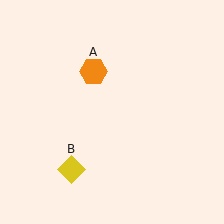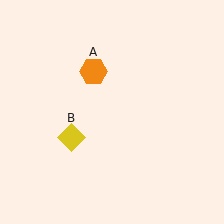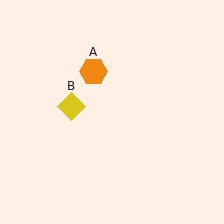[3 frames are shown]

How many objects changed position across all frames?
1 object changed position: yellow diamond (object B).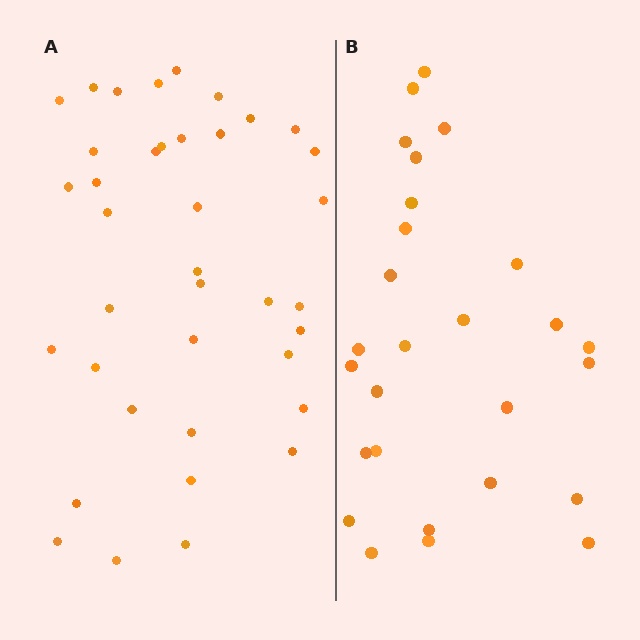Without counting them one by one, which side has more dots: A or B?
Region A (the left region) has more dots.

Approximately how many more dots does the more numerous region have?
Region A has roughly 12 or so more dots than region B.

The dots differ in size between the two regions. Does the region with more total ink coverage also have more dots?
No. Region B has more total ink coverage because its dots are larger, but region A actually contains more individual dots. Total area can be misleading — the number of items is what matters here.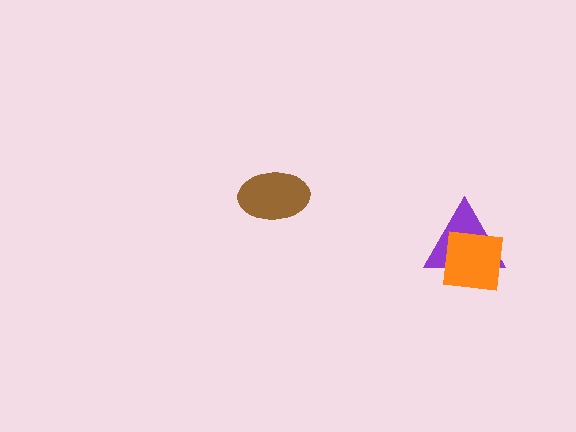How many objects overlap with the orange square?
1 object overlaps with the orange square.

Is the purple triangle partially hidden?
Yes, it is partially covered by another shape.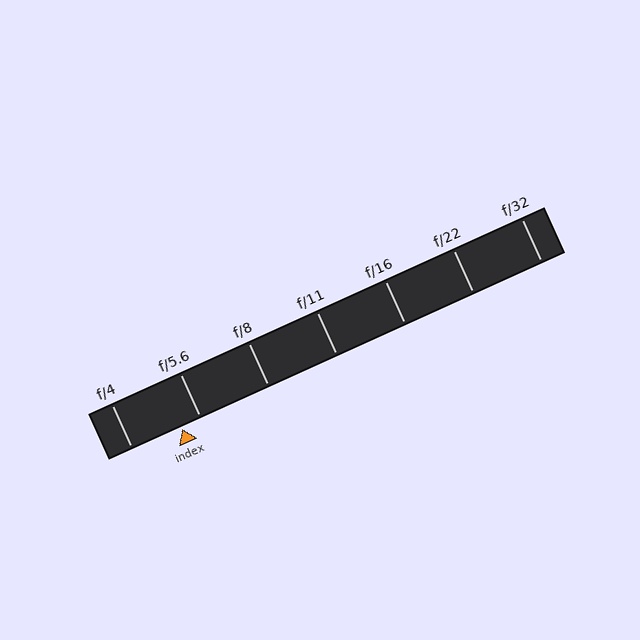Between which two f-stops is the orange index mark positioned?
The index mark is between f/4 and f/5.6.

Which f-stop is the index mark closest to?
The index mark is closest to f/5.6.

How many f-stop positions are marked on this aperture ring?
There are 7 f-stop positions marked.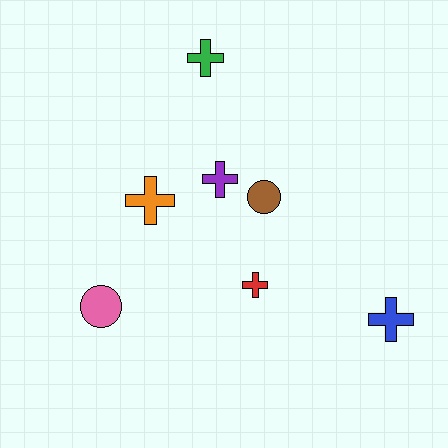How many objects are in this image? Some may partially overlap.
There are 7 objects.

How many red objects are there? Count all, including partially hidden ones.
There is 1 red object.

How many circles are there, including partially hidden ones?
There are 2 circles.